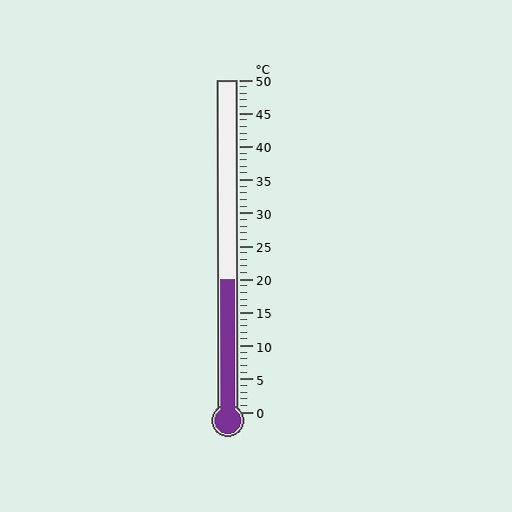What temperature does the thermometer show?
The thermometer shows approximately 20°C.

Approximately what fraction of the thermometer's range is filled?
The thermometer is filled to approximately 40% of its range.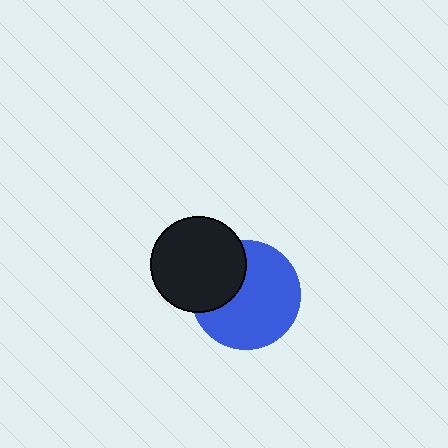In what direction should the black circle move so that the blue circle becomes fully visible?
The black circle should move left. That is the shortest direction to clear the overlap and leave the blue circle fully visible.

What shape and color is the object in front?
The object in front is a black circle.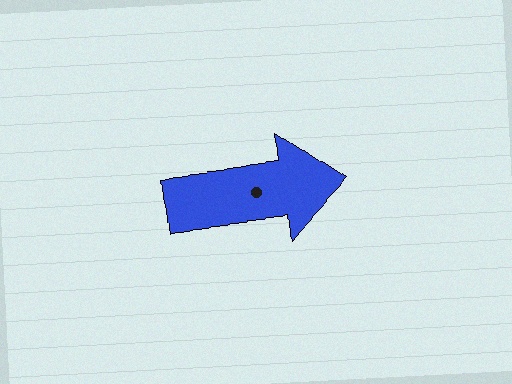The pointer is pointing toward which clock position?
Roughly 3 o'clock.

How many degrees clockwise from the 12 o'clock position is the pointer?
Approximately 83 degrees.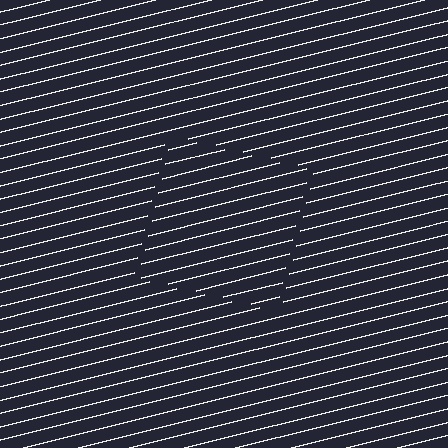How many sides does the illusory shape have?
4 sides — the line-ends trace a square.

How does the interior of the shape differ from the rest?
The interior of the shape contains the same grating, shifted by half a period — the contour is defined by the phase discontinuity where line-ends from the inner and outer gratings abut.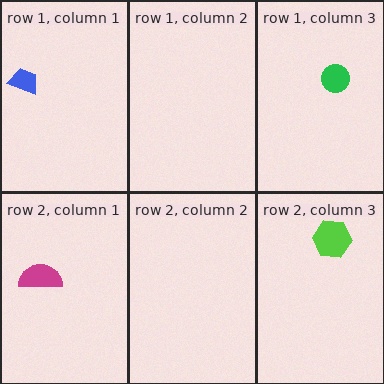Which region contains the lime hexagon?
The row 2, column 3 region.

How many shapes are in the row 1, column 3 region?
1.